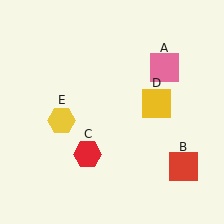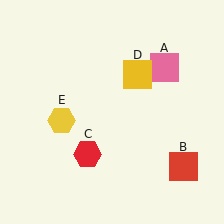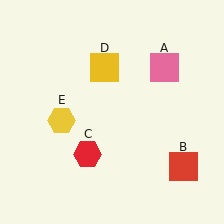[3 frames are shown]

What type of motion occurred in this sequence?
The yellow square (object D) rotated counterclockwise around the center of the scene.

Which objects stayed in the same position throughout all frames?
Pink square (object A) and red square (object B) and red hexagon (object C) and yellow hexagon (object E) remained stationary.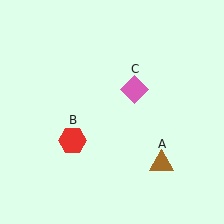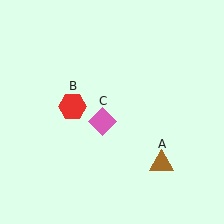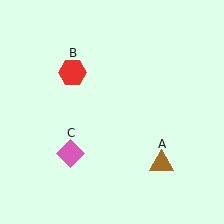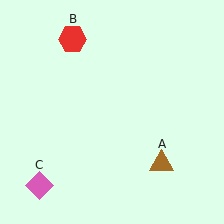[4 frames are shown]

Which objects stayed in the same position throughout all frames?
Brown triangle (object A) remained stationary.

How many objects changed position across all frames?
2 objects changed position: red hexagon (object B), pink diamond (object C).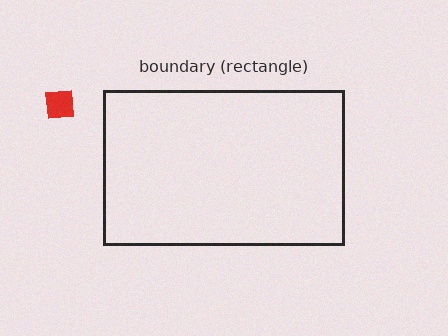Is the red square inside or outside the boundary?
Outside.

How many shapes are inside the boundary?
0 inside, 1 outside.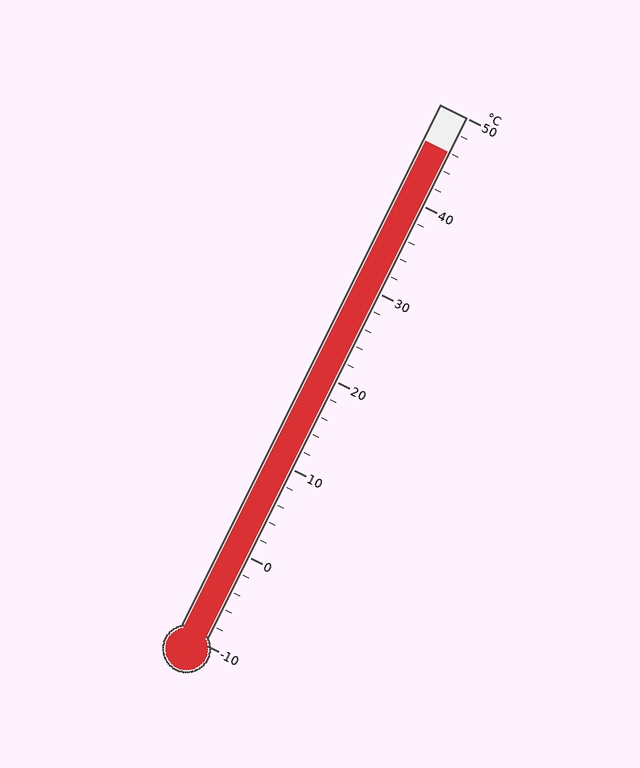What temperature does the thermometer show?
The thermometer shows approximately 46°C.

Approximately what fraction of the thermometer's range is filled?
The thermometer is filled to approximately 95% of its range.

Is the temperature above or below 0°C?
The temperature is above 0°C.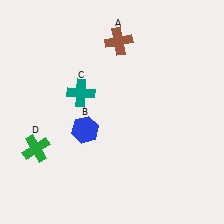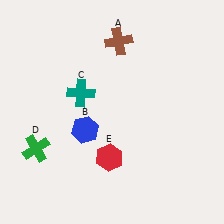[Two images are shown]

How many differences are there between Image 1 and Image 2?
There is 1 difference between the two images.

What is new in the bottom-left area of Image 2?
A red hexagon (E) was added in the bottom-left area of Image 2.